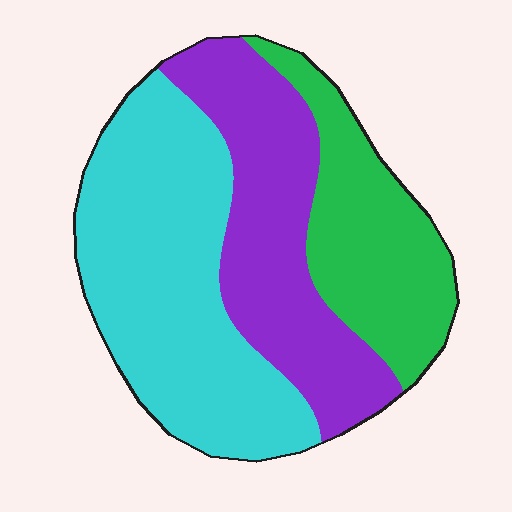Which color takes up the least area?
Green, at roughly 25%.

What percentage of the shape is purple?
Purple takes up between a sixth and a third of the shape.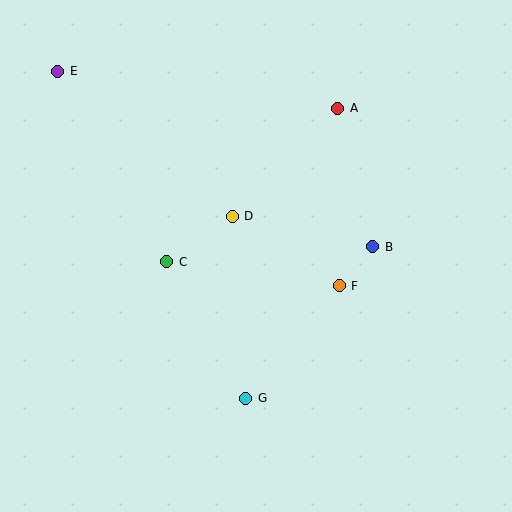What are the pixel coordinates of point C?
Point C is at (167, 262).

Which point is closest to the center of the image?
Point D at (232, 216) is closest to the center.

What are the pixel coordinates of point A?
Point A is at (338, 108).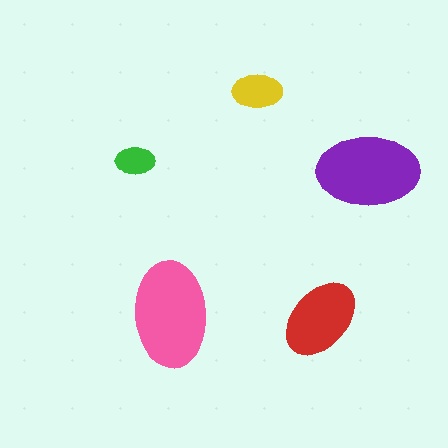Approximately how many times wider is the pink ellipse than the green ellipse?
About 2.5 times wider.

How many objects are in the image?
There are 5 objects in the image.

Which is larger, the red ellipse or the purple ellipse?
The purple one.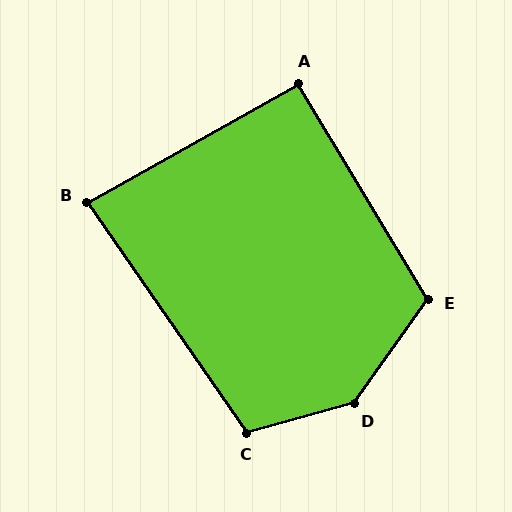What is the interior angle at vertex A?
Approximately 92 degrees (approximately right).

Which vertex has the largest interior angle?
D, at approximately 141 degrees.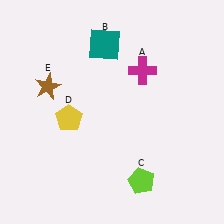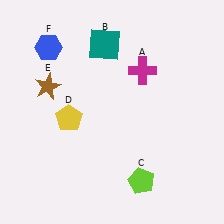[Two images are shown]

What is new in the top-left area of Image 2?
A blue hexagon (F) was added in the top-left area of Image 2.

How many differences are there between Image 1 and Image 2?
There is 1 difference between the two images.